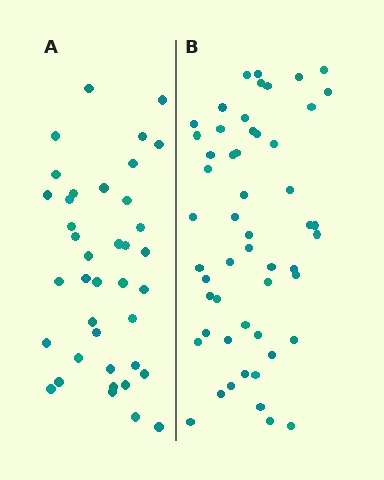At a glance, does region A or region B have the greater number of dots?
Region B (the right region) has more dots.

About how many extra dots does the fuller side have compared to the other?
Region B has approximately 15 more dots than region A.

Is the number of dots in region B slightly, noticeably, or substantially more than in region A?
Region B has noticeably more, but not dramatically so. The ratio is roughly 1.4 to 1.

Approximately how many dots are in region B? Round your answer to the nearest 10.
About 50 dots. (The exact count is 53, which rounds to 50.)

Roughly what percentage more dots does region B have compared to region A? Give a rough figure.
About 35% more.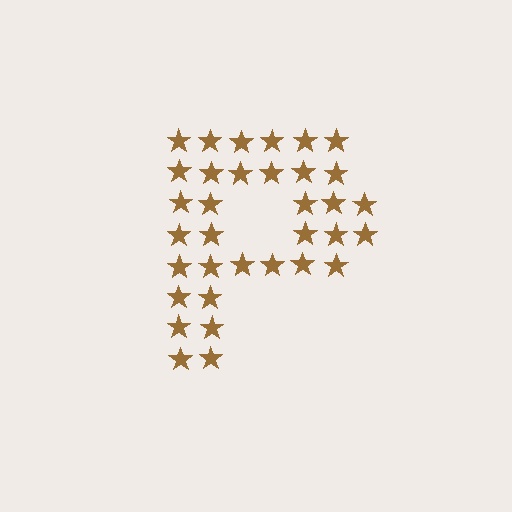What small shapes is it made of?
It is made of small stars.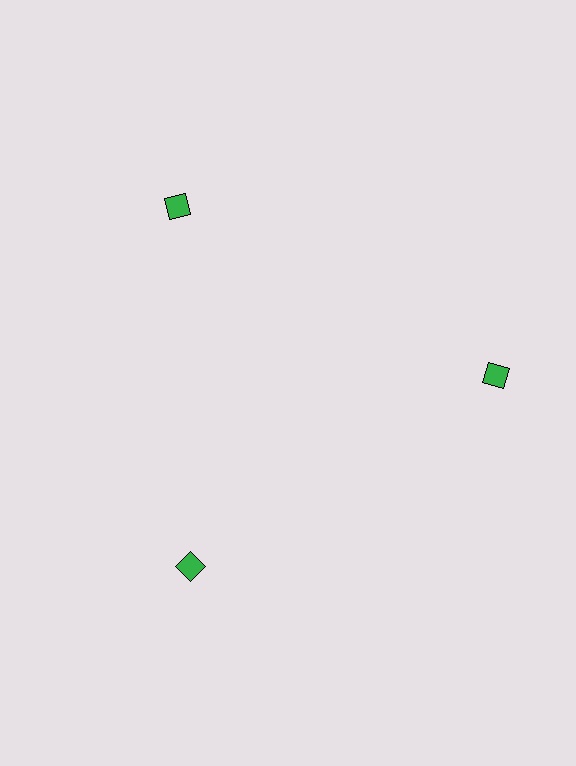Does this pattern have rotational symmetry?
Yes, this pattern has 3-fold rotational symmetry. It looks the same after rotating 120 degrees around the center.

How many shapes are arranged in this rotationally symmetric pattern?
There are 3 shapes, arranged in 3 groups of 1.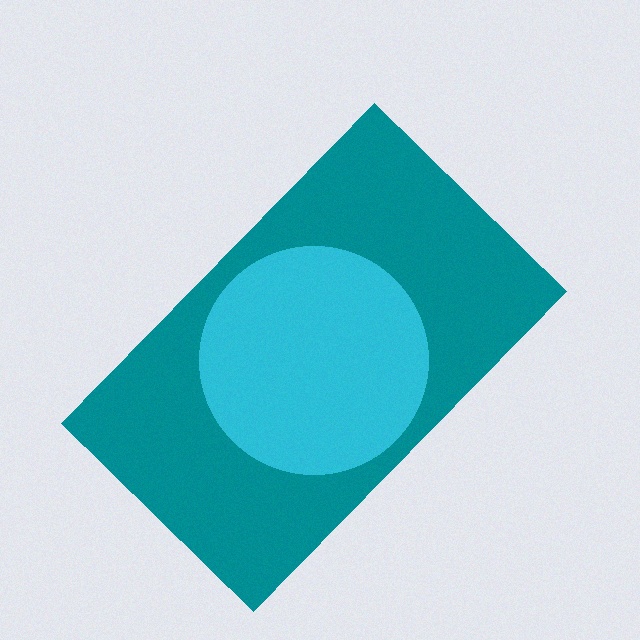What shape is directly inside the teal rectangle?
The cyan circle.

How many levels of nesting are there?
2.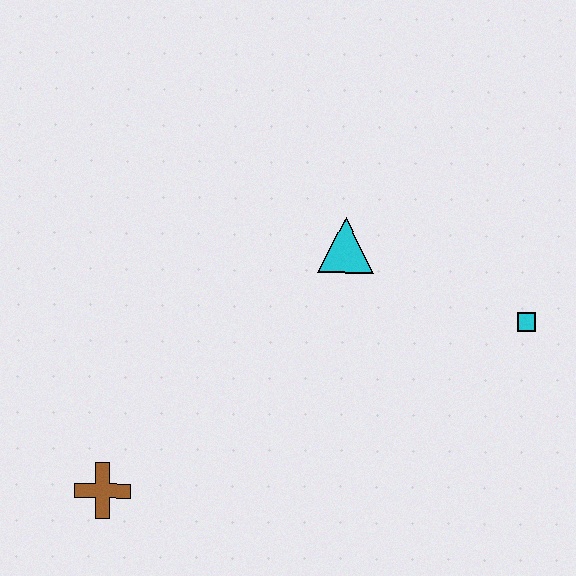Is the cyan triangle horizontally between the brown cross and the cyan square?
Yes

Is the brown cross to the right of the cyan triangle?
No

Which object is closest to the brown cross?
The cyan triangle is closest to the brown cross.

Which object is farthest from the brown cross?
The cyan square is farthest from the brown cross.